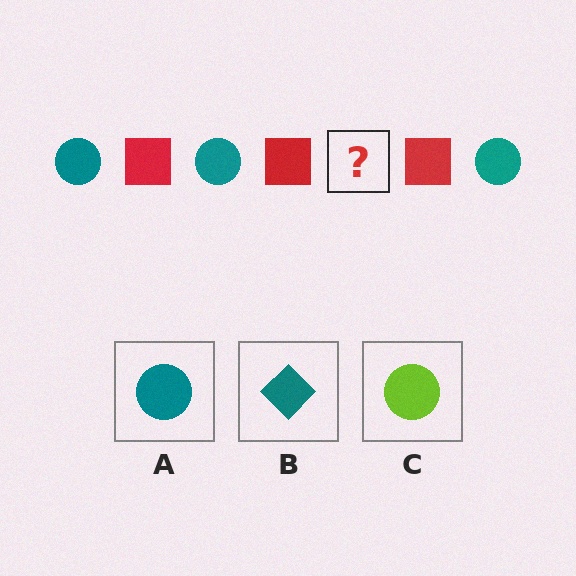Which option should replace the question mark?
Option A.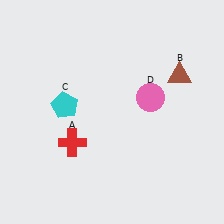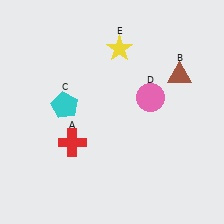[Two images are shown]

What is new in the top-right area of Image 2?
A yellow star (E) was added in the top-right area of Image 2.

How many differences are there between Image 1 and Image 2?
There is 1 difference between the two images.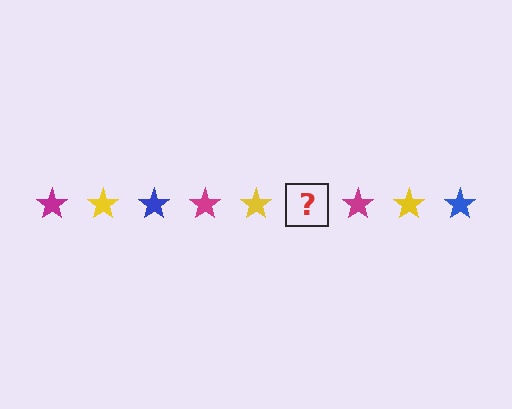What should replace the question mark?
The question mark should be replaced with a blue star.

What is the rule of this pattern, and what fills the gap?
The rule is that the pattern cycles through magenta, yellow, blue stars. The gap should be filled with a blue star.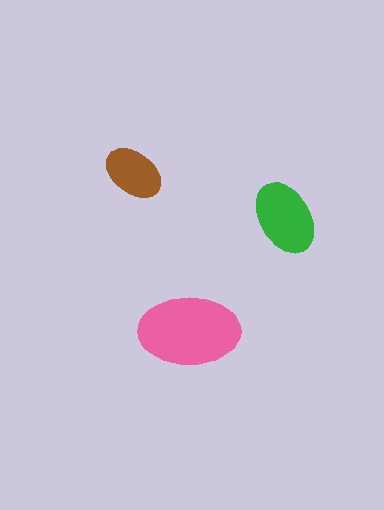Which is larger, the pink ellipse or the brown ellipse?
The pink one.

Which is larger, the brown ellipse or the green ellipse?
The green one.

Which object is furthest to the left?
The brown ellipse is leftmost.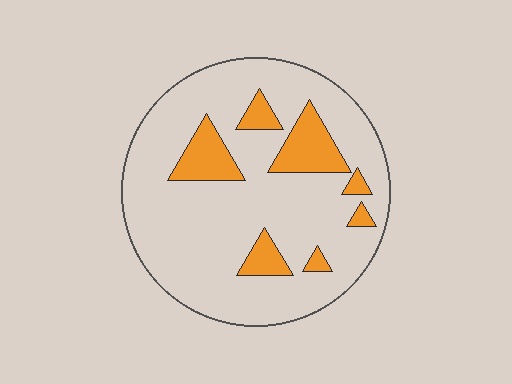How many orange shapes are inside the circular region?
7.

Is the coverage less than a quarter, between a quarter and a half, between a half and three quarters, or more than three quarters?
Less than a quarter.